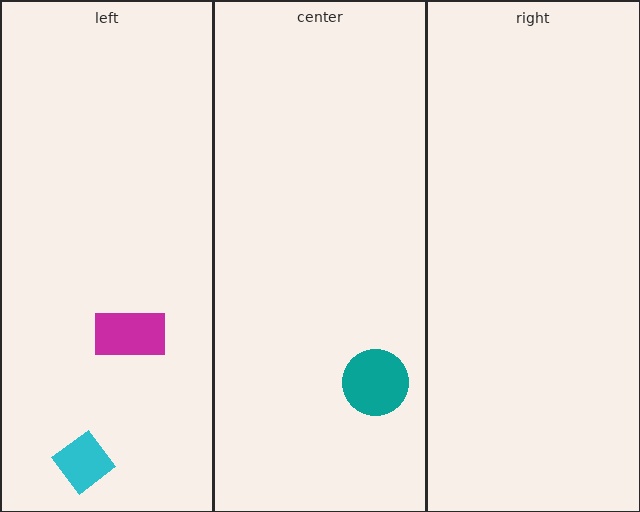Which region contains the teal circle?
The center region.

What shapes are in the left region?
The cyan diamond, the magenta rectangle.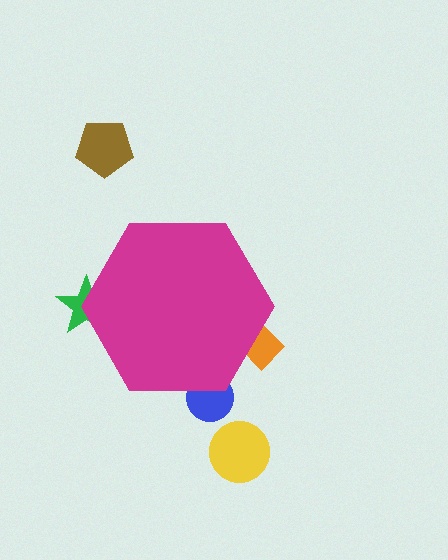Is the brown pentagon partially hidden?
No, the brown pentagon is fully visible.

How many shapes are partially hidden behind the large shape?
3 shapes are partially hidden.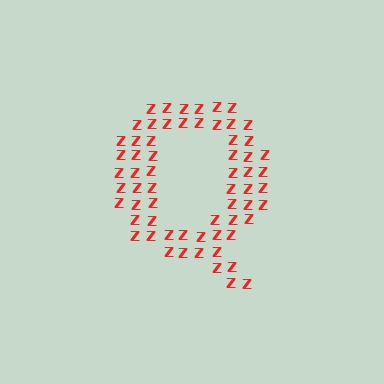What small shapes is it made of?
It is made of small letter Z's.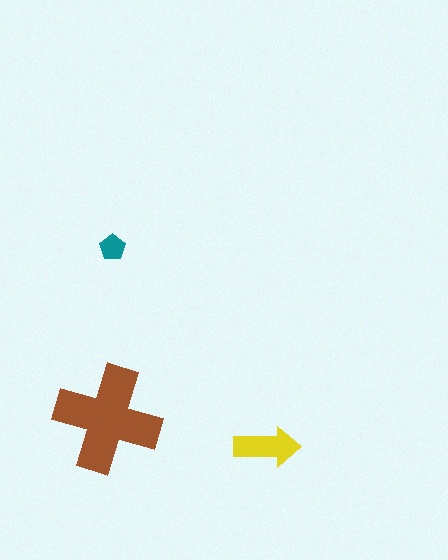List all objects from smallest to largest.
The teal pentagon, the yellow arrow, the brown cross.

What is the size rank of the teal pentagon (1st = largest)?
3rd.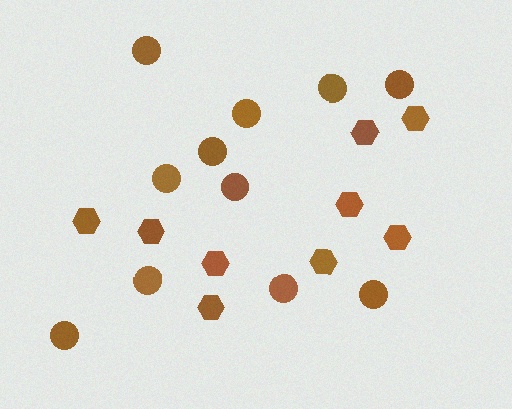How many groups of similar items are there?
There are 2 groups: one group of circles (11) and one group of hexagons (9).